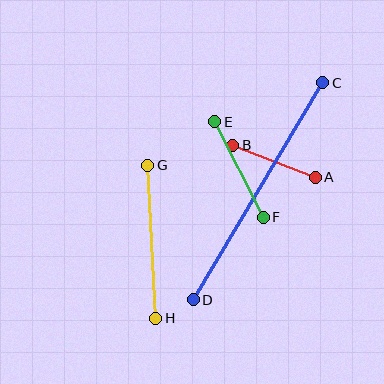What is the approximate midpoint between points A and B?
The midpoint is at approximately (274, 161) pixels.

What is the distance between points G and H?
The distance is approximately 153 pixels.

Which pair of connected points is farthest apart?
Points C and D are farthest apart.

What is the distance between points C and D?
The distance is approximately 253 pixels.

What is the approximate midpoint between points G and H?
The midpoint is at approximately (152, 242) pixels.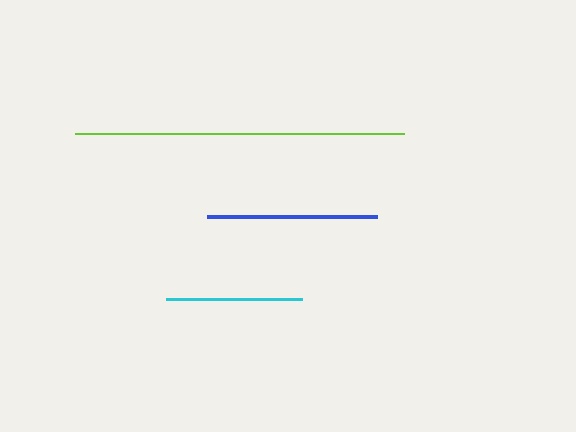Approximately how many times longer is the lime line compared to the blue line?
The lime line is approximately 1.9 times the length of the blue line.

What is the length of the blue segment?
The blue segment is approximately 169 pixels long.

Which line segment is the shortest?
The cyan line is the shortest at approximately 135 pixels.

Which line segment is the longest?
The lime line is the longest at approximately 329 pixels.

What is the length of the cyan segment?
The cyan segment is approximately 135 pixels long.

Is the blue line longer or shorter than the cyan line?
The blue line is longer than the cyan line.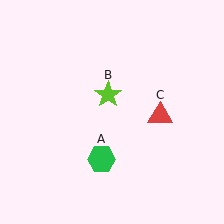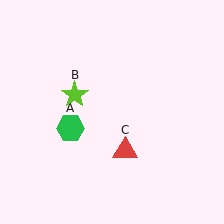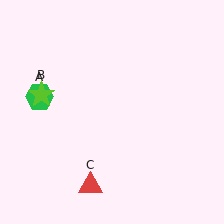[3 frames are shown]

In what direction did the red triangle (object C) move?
The red triangle (object C) moved down and to the left.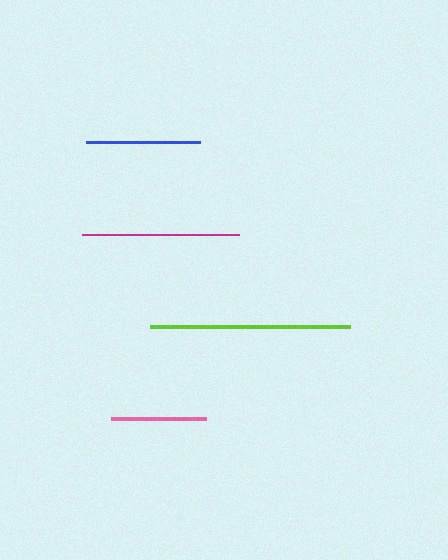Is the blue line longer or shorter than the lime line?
The lime line is longer than the blue line.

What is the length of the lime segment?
The lime segment is approximately 200 pixels long.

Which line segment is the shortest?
The pink line is the shortest at approximately 96 pixels.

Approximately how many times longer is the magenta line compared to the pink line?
The magenta line is approximately 1.6 times the length of the pink line.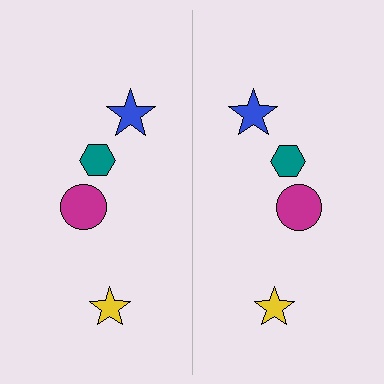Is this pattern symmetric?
Yes, this pattern has bilateral (reflection) symmetry.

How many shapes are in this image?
There are 8 shapes in this image.